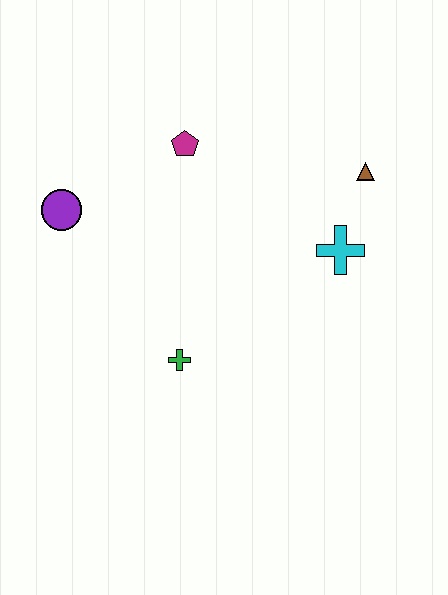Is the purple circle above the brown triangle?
No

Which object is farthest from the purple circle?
The brown triangle is farthest from the purple circle.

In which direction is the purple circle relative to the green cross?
The purple circle is above the green cross.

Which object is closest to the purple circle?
The magenta pentagon is closest to the purple circle.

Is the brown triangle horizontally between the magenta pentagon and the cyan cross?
No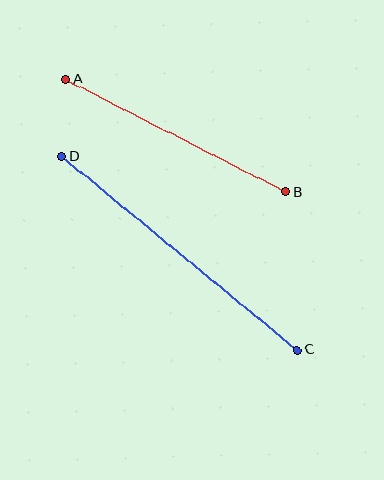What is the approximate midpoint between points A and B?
The midpoint is at approximately (176, 135) pixels.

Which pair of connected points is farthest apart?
Points C and D are farthest apart.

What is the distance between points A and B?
The distance is approximately 247 pixels.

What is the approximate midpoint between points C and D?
The midpoint is at approximately (179, 253) pixels.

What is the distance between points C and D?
The distance is approximately 305 pixels.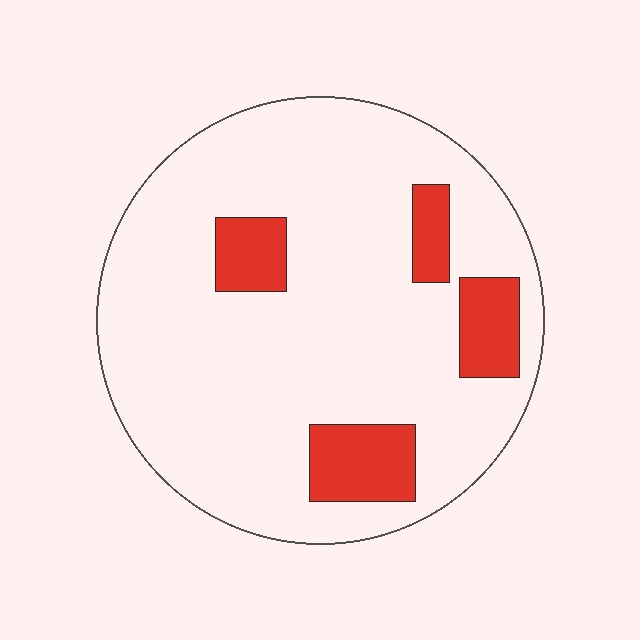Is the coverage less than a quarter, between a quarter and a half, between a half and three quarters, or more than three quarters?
Less than a quarter.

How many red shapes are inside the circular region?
4.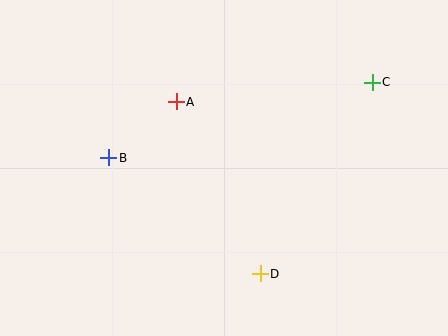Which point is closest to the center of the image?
Point A at (176, 102) is closest to the center.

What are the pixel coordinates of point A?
Point A is at (176, 102).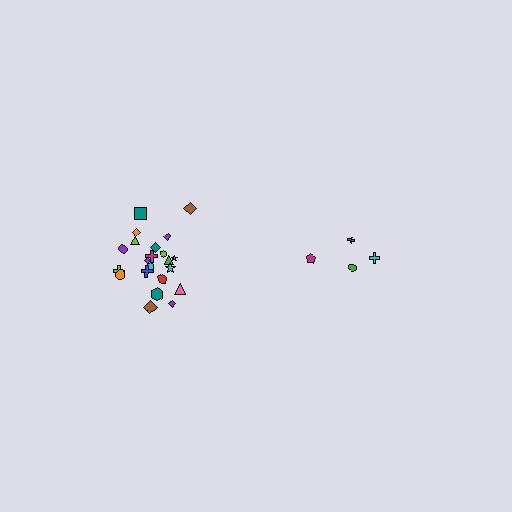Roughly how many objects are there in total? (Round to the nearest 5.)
Roughly 25 objects in total.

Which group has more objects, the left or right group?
The left group.